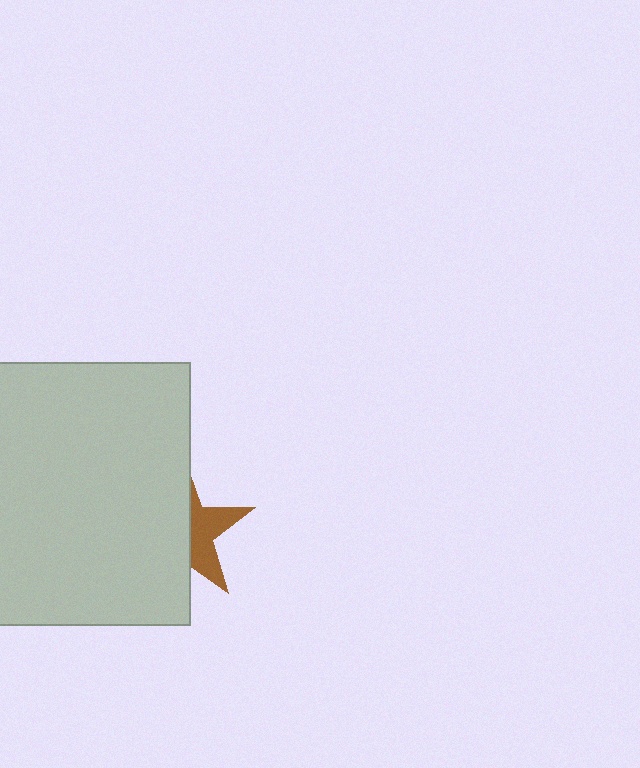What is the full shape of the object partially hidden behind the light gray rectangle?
The partially hidden object is a brown star.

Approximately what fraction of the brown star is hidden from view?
Roughly 61% of the brown star is hidden behind the light gray rectangle.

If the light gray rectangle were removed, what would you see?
You would see the complete brown star.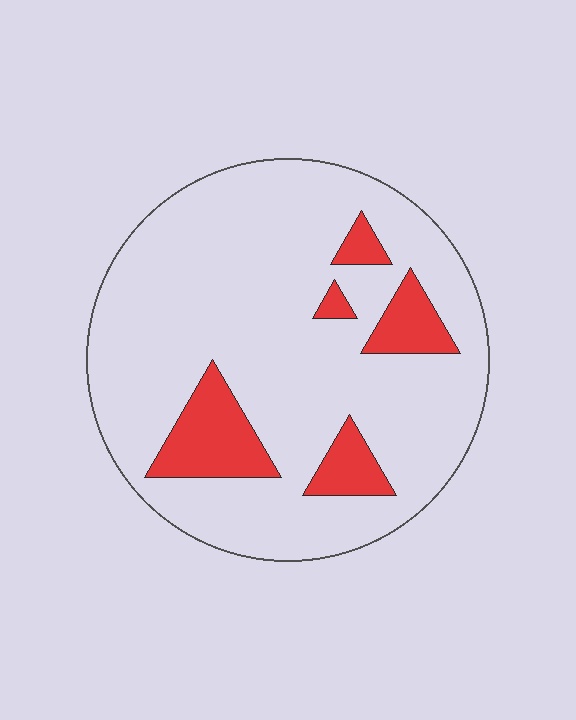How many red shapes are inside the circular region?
5.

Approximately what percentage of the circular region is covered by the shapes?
Approximately 15%.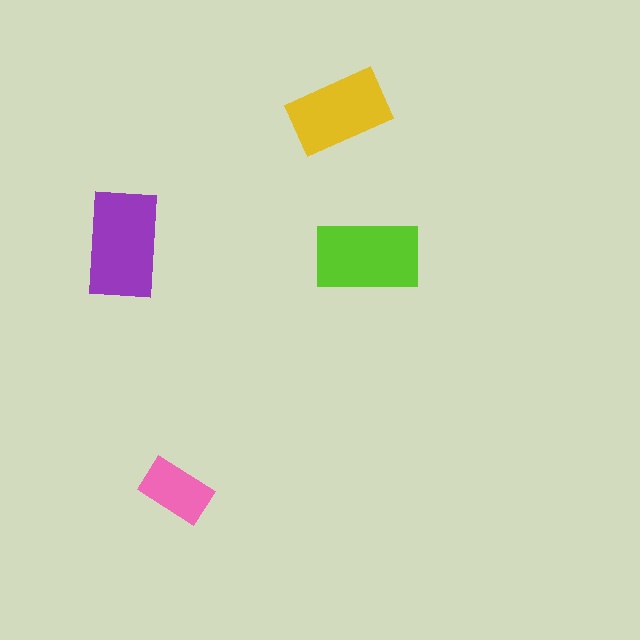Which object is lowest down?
The pink rectangle is bottommost.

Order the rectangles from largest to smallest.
the purple one, the lime one, the yellow one, the pink one.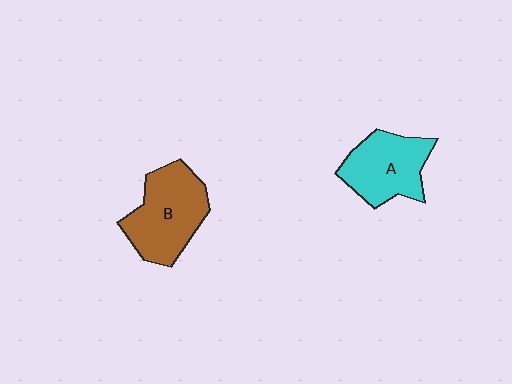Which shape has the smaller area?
Shape A (cyan).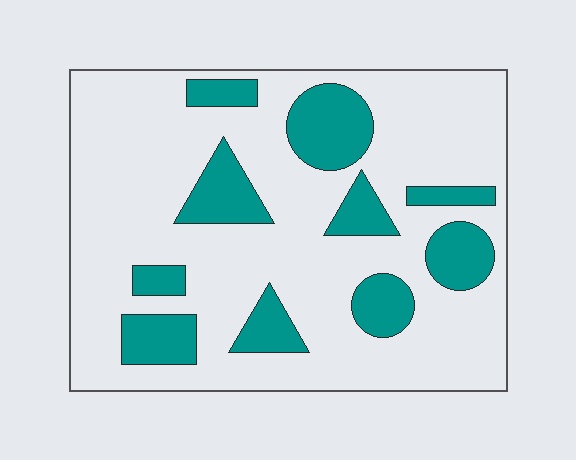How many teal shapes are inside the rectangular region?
10.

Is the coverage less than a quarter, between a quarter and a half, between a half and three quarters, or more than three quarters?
Less than a quarter.